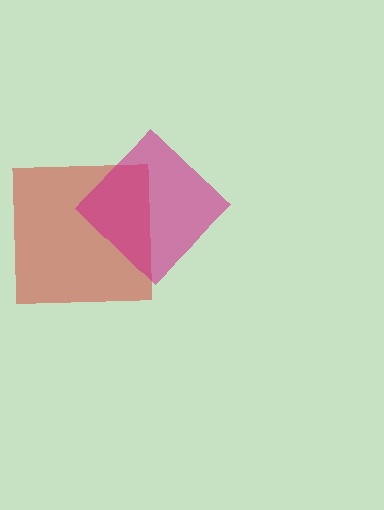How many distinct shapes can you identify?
There are 2 distinct shapes: a red square, a magenta diamond.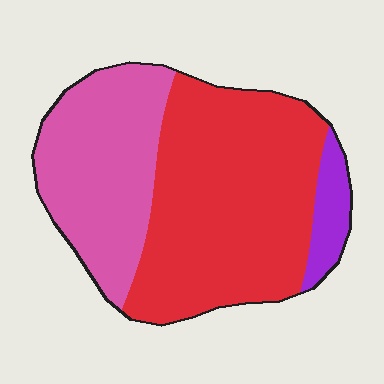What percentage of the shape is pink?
Pink takes up about one third (1/3) of the shape.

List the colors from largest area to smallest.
From largest to smallest: red, pink, purple.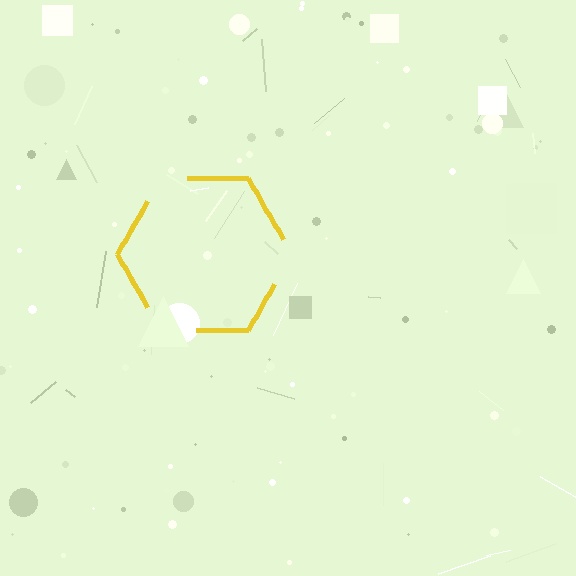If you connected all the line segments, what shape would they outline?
They would outline a hexagon.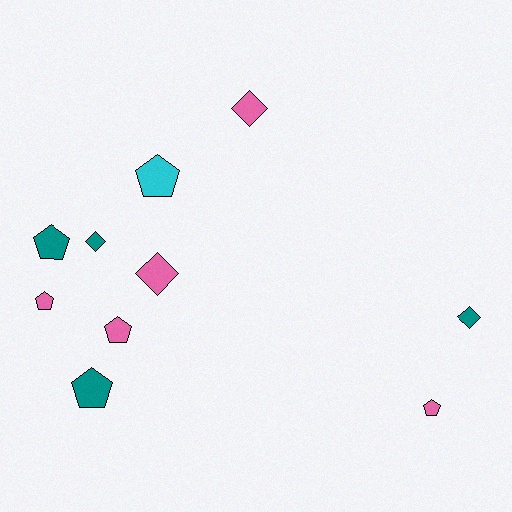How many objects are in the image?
There are 10 objects.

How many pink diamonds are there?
There are 2 pink diamonds.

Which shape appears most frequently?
Pentagon, with 6 objects.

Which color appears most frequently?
Pink, with 5 objects.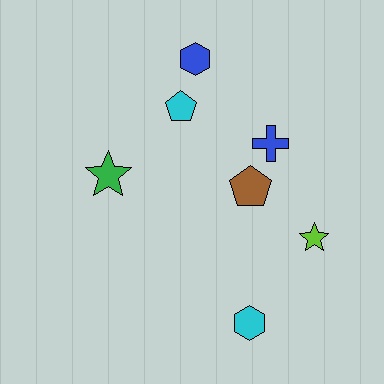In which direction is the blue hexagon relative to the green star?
The blue hexagon is above the green star.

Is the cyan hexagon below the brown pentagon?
Yes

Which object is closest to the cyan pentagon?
The blue hexagon is closest to the cyan pentagon.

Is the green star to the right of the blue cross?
No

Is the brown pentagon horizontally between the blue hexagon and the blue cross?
Yes